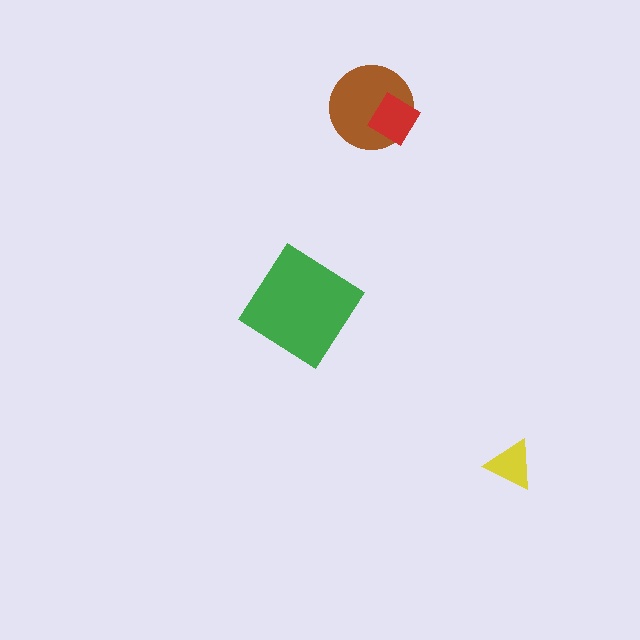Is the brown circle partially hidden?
Yes, it is partially covered by another shape.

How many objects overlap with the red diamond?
1 object overlaps with the red diamond.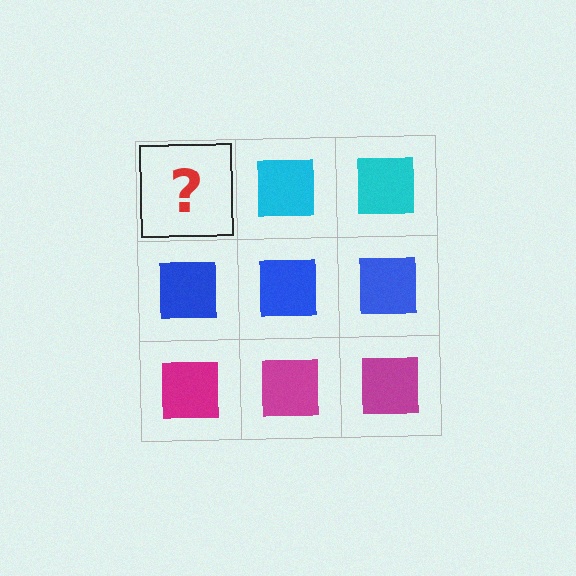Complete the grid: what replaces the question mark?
The question mark should be replaced with a cyan square.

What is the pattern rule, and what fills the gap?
The rule is that each row has a consistent color. The gap should be filled with a cyan square.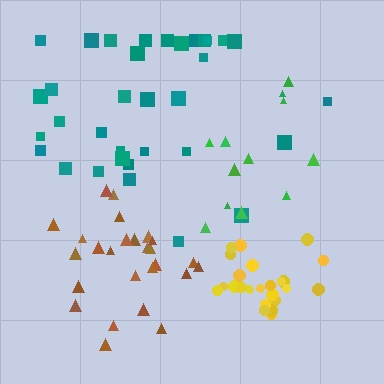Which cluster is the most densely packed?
Yellow.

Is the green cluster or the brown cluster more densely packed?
Brown.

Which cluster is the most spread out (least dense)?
Teal.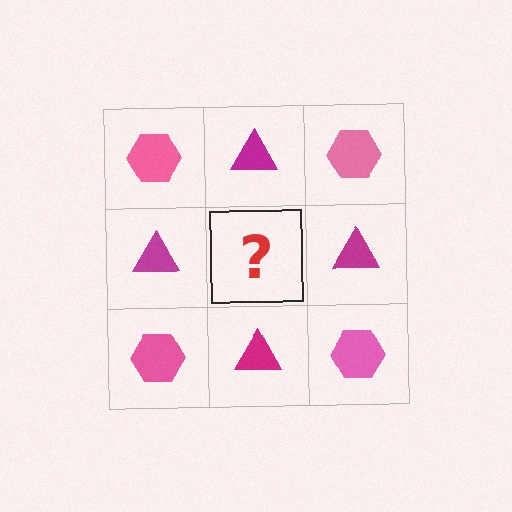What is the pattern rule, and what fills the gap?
The rule is that it alternates pink hexagon and magenta triangle in a checkerboard pattern. The gap should be filled with a pink hexagon.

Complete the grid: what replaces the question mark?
The question mark should be replaced with a pink hexagon.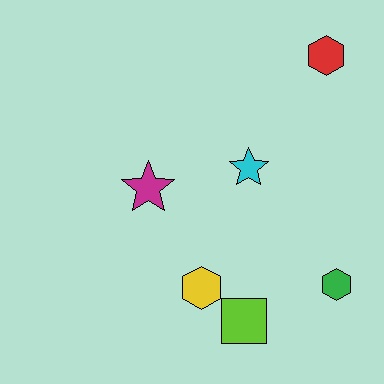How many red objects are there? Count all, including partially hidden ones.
There is 1 red object.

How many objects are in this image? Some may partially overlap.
There are 6 objects.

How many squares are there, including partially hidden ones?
There is 1 square.